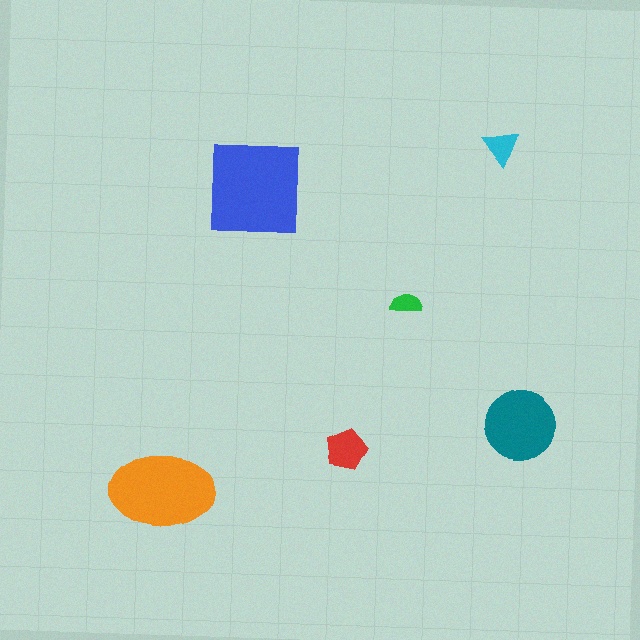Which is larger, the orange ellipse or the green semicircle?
The orange ellipse.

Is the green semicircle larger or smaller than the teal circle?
Smaller.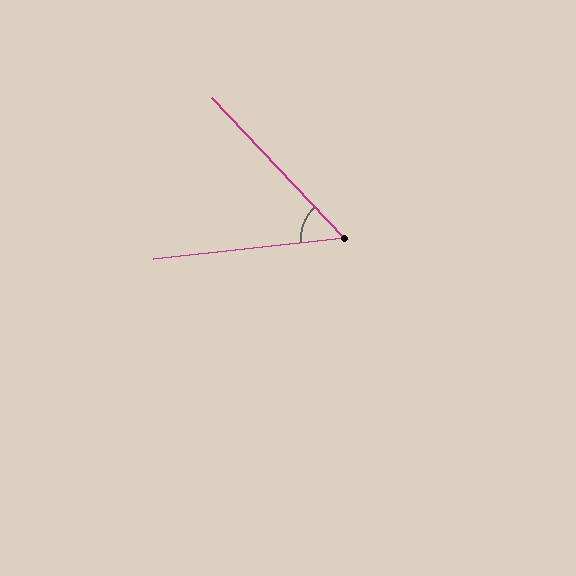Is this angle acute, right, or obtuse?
It is acute.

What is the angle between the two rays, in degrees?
Approximately 53 degrees.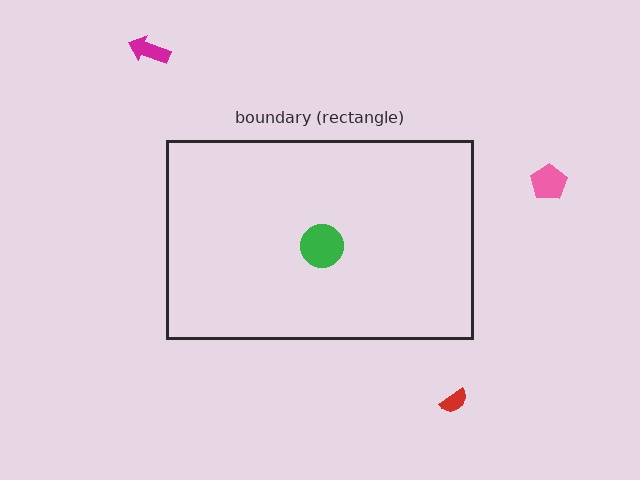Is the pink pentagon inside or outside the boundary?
Outside.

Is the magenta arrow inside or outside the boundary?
Outside.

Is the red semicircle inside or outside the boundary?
Outside.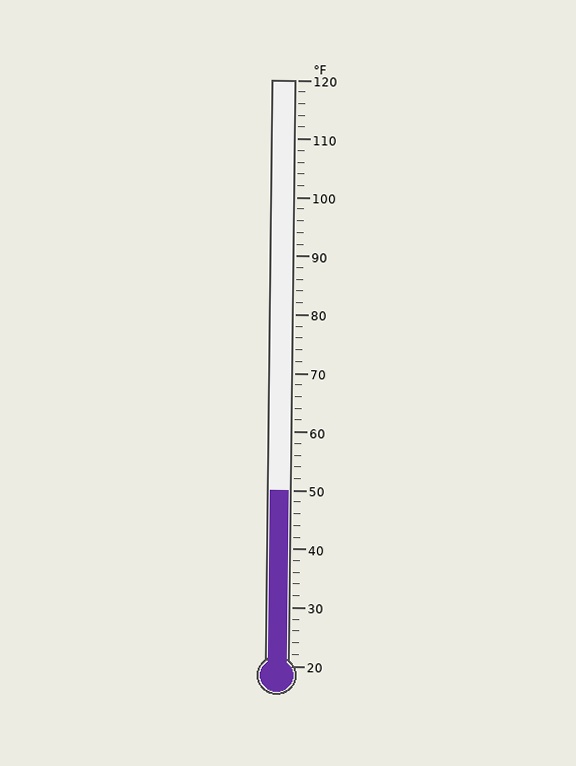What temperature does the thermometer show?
The thermometer shows approximately 50°F.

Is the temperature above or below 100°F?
The temperature is below 100°F.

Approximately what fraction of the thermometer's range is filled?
The thermometer is filled to approximately 30% of its range.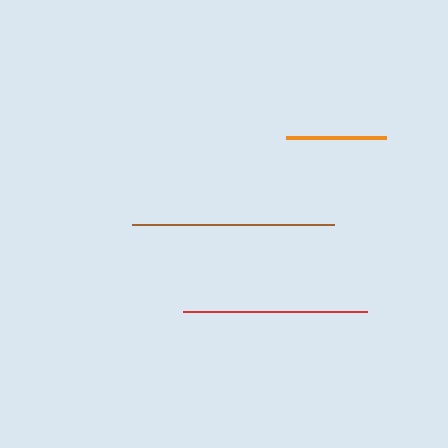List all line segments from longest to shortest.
From longest to shortest: brown, red, orange.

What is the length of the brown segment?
The brown segment is approximately 202 pixels long.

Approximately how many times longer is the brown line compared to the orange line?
The brown line is approximately 2.0 times the length of the orange line.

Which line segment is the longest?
The brown line is the longest at approximately 202 pixels.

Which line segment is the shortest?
The orange line is the shortest at approximately 101 pixels.